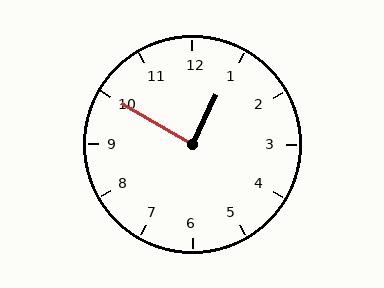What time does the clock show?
12:50.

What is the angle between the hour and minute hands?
Approximately 85 degrees.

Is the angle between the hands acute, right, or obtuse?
It is right.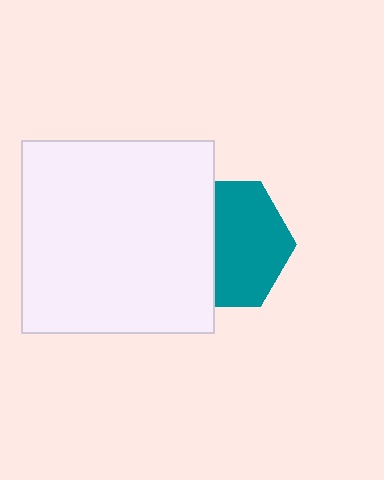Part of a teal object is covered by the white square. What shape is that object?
It is a hexagon.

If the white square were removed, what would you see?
You would see the complete teal hexagon.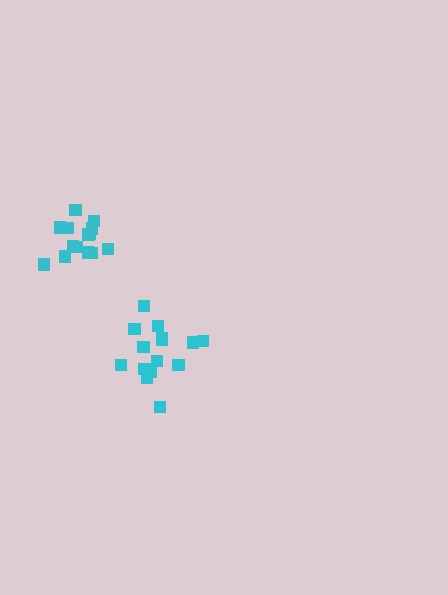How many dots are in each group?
Group 1: 15 dots, Group 2: 14 dots (29 total).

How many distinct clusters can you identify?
There are 2 distinct clusters.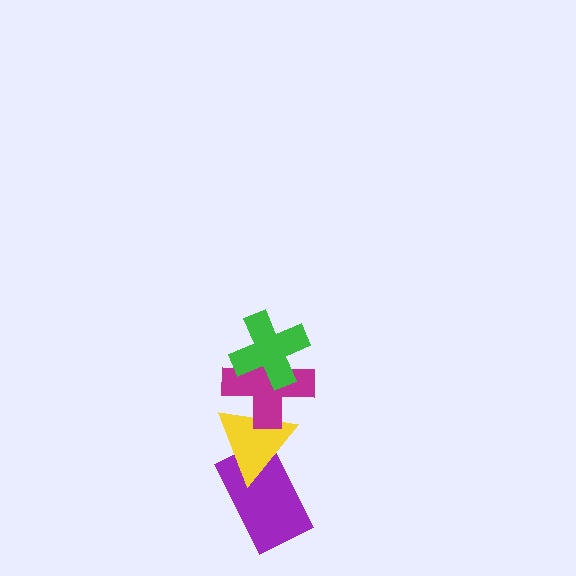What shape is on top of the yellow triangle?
The magenta cross is on top of the yellow triangle.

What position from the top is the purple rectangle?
The purple rectangle is 4th from the top.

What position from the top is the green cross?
The green cross is 1st from the top.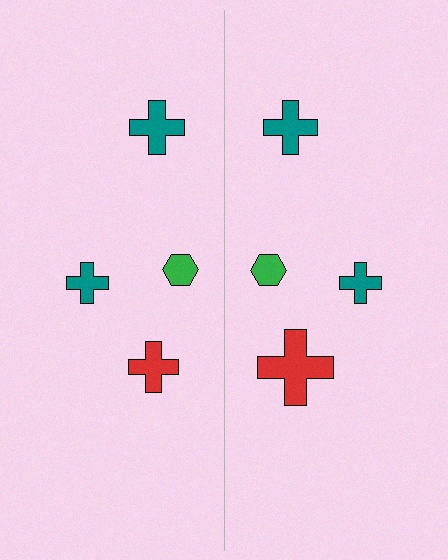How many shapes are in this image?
There are 8 shapes in this image.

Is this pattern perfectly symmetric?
No, the pattern is not perfectly symmetric. The red cross on the right side has a different size than its mirror counterpart.